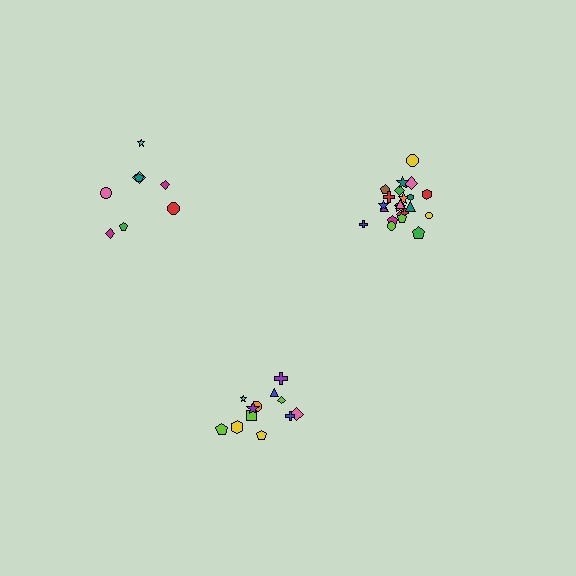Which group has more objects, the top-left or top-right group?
The top-right group.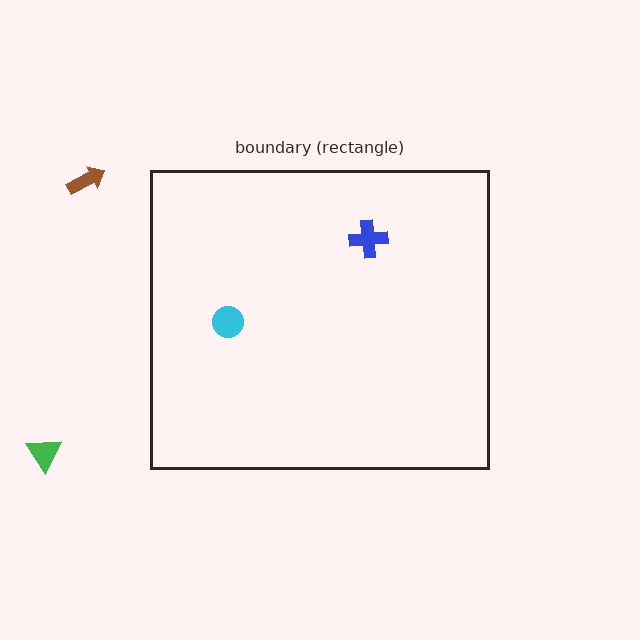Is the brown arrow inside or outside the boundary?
Outside.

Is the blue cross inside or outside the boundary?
Inside.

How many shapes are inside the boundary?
2 inside, 2 outside.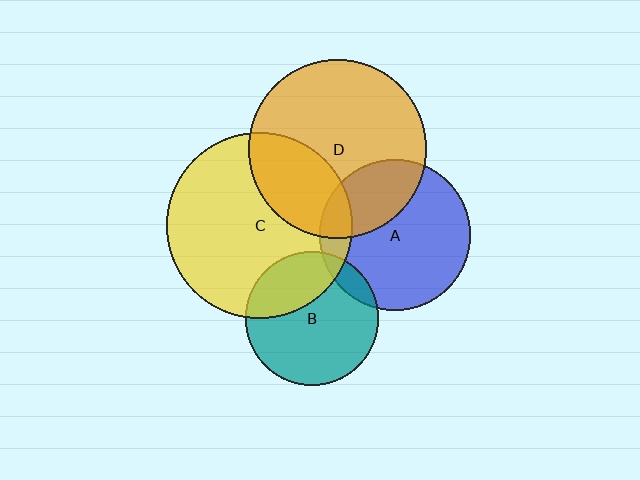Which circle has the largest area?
Circle C (yellow).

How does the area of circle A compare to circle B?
Approximately 1.3 times.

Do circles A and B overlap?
Yes.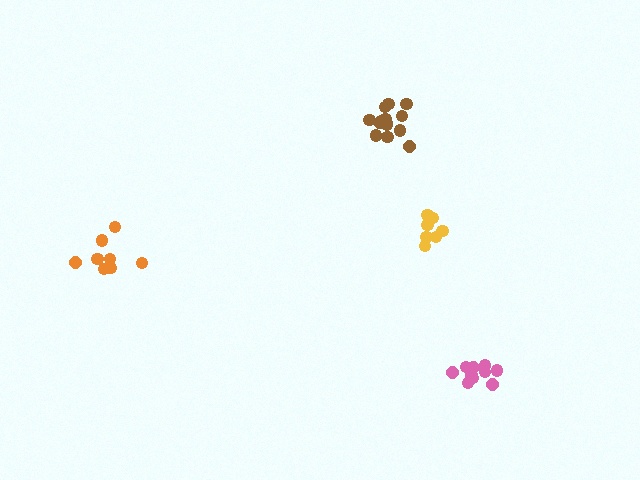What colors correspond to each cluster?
The clusters are colored: brown, yellow, pink, orange.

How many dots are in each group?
Group 1: 14 dots, Group 2: 8 dots, Group 3: 10 dots, Group 4: 8 dots (40 total).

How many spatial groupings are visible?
There are 4 spatial groupings.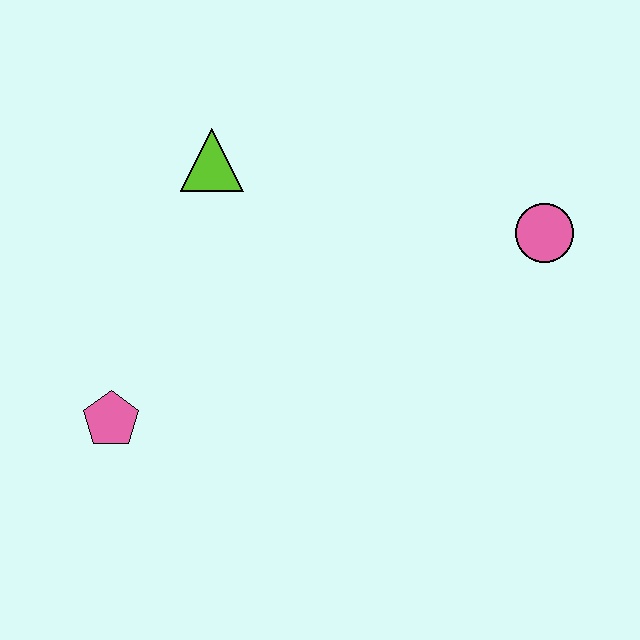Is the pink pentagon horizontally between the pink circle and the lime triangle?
No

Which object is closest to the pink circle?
The lime triangle is closest to the pink circle.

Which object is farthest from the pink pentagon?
The pink circle is farthest from the pink pentagon.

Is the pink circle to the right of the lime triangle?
Yes